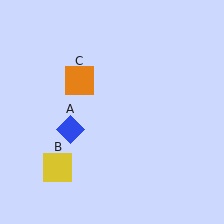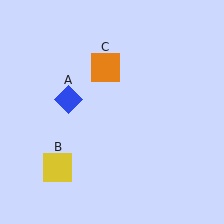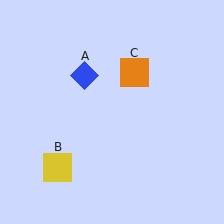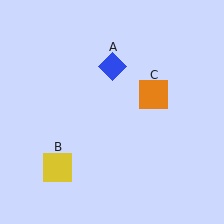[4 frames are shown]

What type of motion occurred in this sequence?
The blue diamond (object A), orange square (object C) rotated clockwise around the center of the scene.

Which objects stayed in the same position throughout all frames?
Yellow square (object B) remained stationary.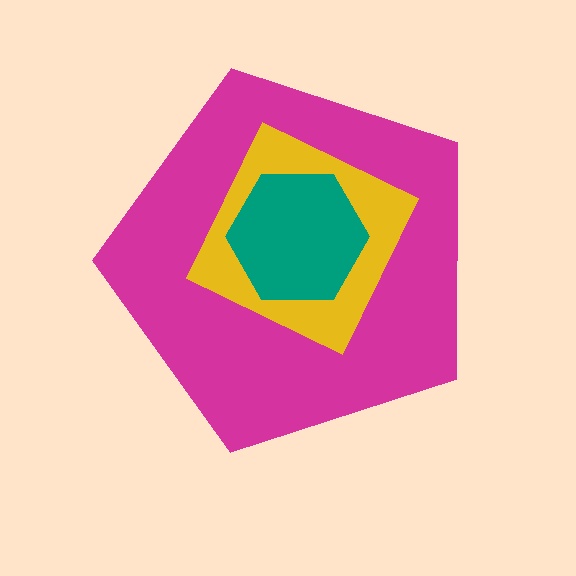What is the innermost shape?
The teal hexagon.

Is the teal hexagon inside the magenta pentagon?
Yes.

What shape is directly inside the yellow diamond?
The teal hexagon.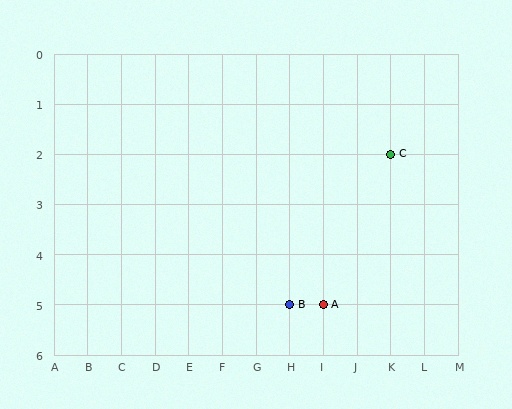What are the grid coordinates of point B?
Point B is at grid coordinates (H, 5).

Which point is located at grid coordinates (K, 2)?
Point C is at (K, 2).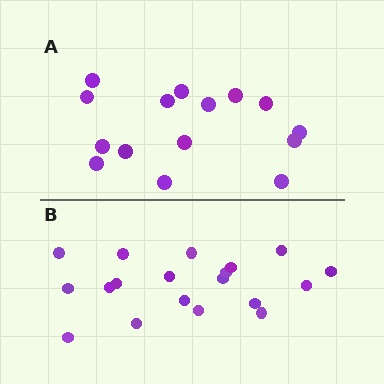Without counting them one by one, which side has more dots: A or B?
Region B (the bottom region) has more dots.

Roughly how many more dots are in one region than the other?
Region B has about 4 more dots than region A.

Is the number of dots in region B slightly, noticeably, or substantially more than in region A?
Region B has noticeably more, but not dramatically so. The ratio is roughly 1.3 to 1.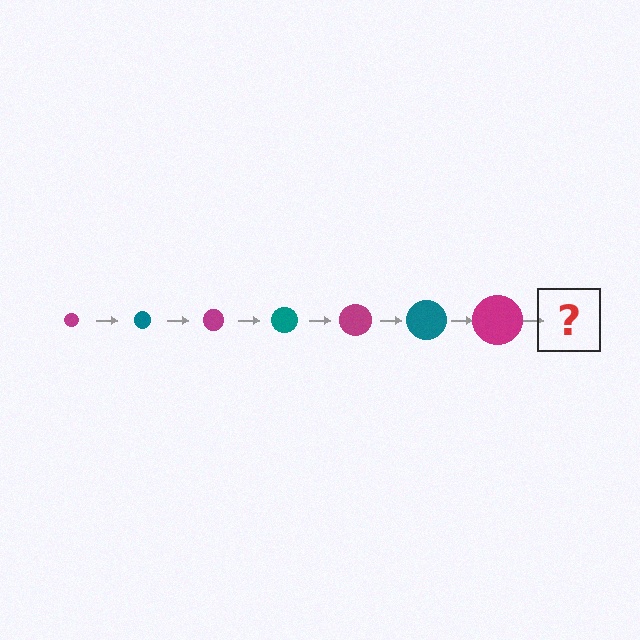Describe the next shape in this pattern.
It should be a teal circle, larger than the previous one.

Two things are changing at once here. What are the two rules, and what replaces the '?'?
The two rules are that the circle grows larger each step and the color cycles through magenta and teal. The '?' should be a teal circle, larger than the previous one.